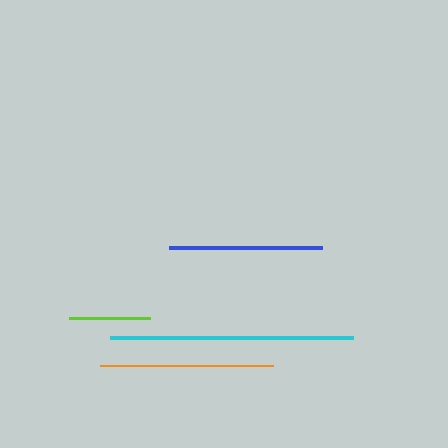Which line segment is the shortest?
The lime line is the shortest at approximately 81 pixels.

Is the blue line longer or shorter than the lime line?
The blue line is longer than the lime line.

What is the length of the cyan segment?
The cyan segment is approximately 243 pixels long.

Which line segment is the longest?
The cyan line is the longest at approximately 243 pixels.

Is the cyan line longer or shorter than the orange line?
The cyan line is longer than the orange line.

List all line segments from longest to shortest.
From longest to shortest: cyan, orange, blue, lime.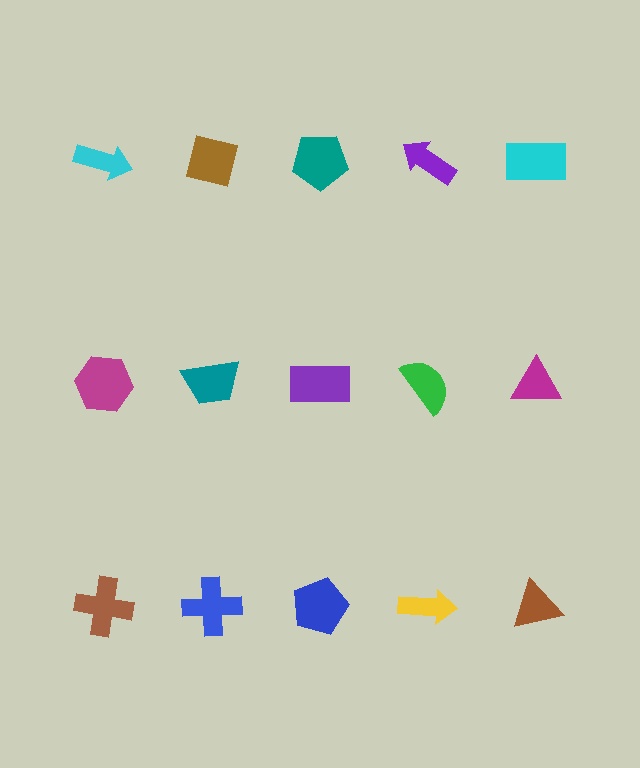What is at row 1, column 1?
A cyan arrow.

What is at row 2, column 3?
A purple rectangle.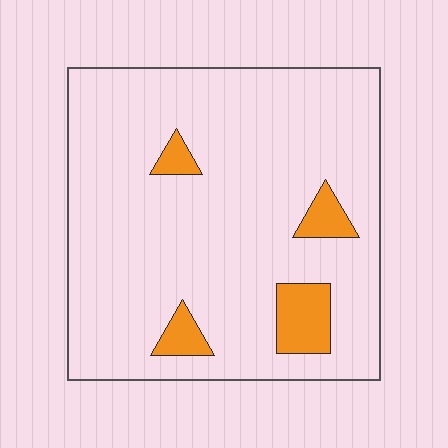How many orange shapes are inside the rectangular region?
4.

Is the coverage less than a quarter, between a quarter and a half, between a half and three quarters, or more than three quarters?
Less than a quarter.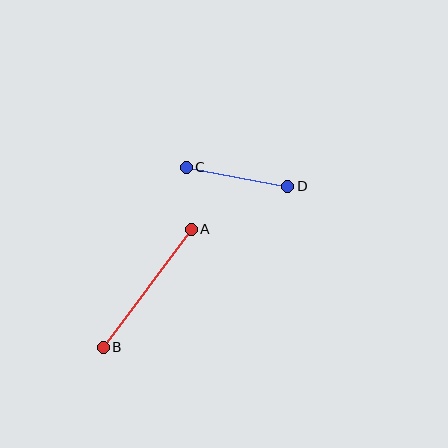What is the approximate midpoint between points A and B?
The midpoint is at approximately (147, 288) pixels.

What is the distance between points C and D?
The distance is approximately 103 pixels.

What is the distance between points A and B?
The distance is approximately 147 pixels.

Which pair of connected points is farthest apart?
Points A and B are farthest apart.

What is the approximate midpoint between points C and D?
The midpoint is at approximately (237, 177) pixels.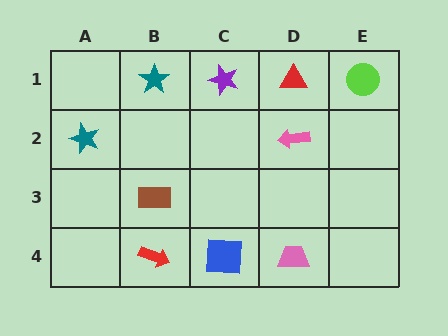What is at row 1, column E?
A lime circle.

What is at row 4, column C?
A blue square.